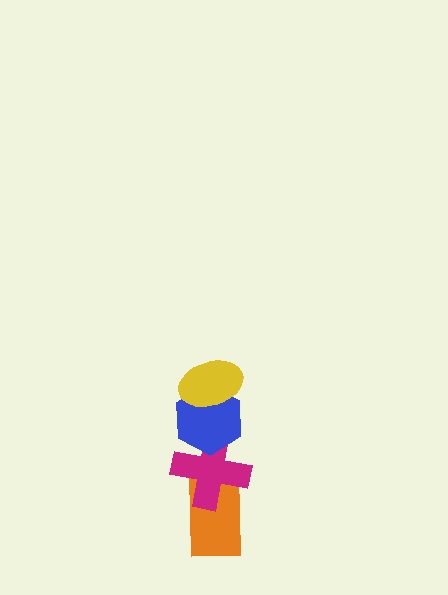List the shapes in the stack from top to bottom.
From top to bottom: the yellow ellipse, the blue hexagon, the magenta cross, the orange rectangle.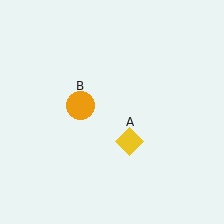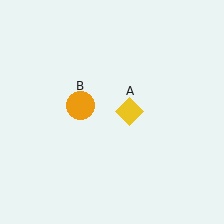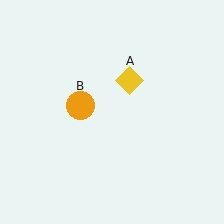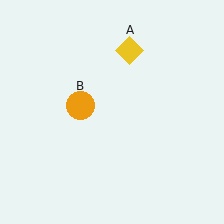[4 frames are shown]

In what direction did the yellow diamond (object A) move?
The yellow diamond (object A) moved up.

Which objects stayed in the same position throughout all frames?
Orange circle (object B) remained stationary.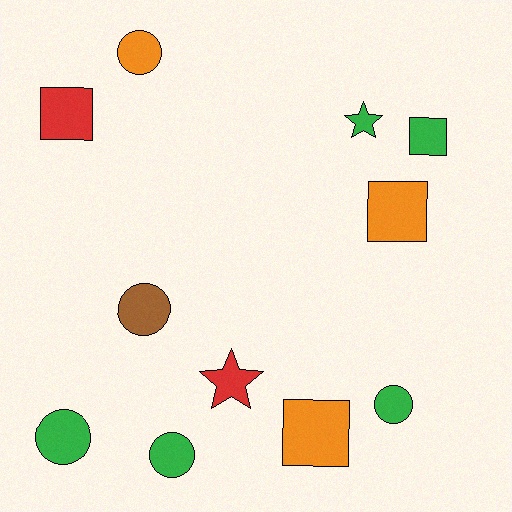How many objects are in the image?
There are 11 objects.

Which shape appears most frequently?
Circle, with 5 objects.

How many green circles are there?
There are 3 green circles.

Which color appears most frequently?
Green, with 5 objects.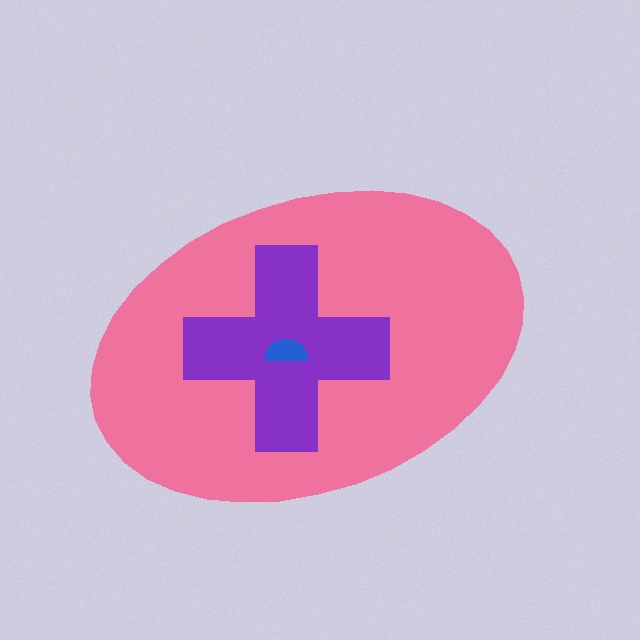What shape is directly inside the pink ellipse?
The purple cross.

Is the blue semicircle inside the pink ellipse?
Yes.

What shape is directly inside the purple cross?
The blue semicircle.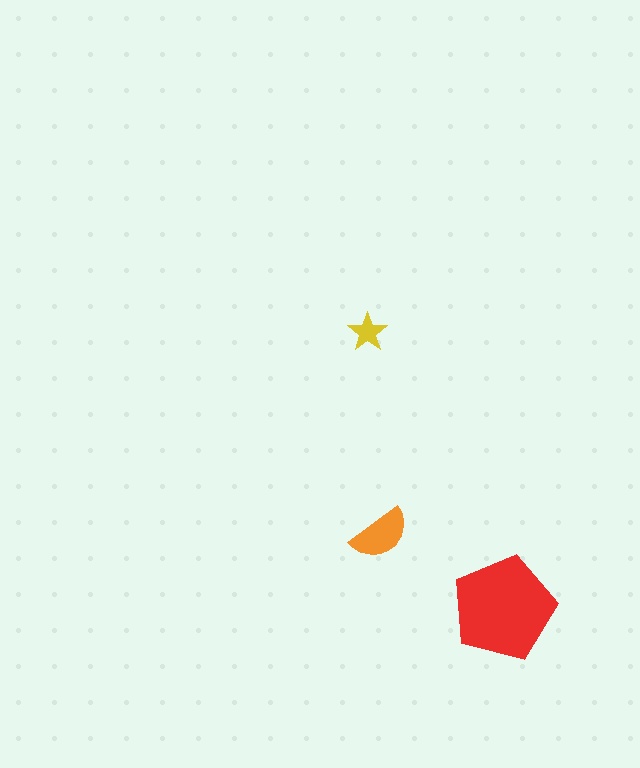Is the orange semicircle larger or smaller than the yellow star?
Larger.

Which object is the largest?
The red pentagon.